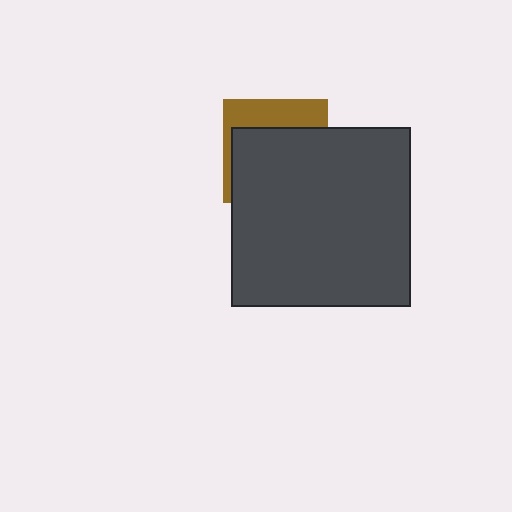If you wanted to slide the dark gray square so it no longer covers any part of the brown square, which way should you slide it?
Slide it down — that is the most direct way to separate the two shapes.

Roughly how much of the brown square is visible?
A small part of it is visible (roughly 33%).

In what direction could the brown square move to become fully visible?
The brown square could move up. That would shift it out from behind the dark gray square entirely.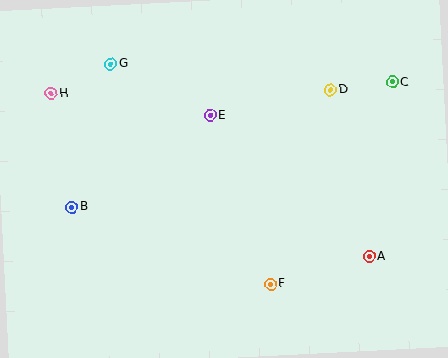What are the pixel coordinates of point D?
Point D is at (331, 90).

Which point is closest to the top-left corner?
Point H is closest to the top-left corner.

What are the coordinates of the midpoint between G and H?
The midpoint between G and H is at (81, 79).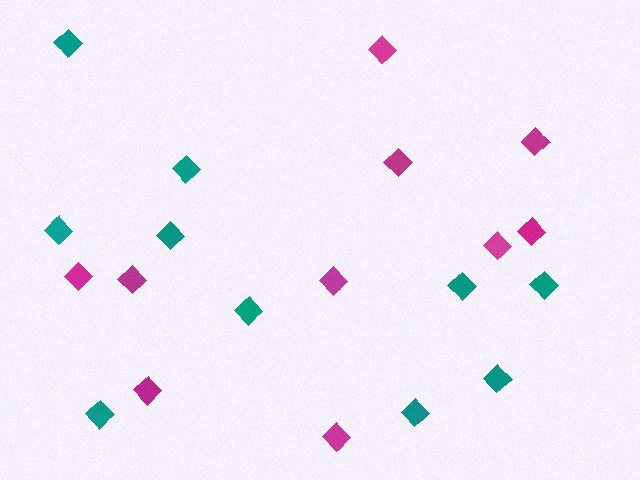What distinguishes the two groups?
There are 2 groups: one group of teal diamonds (10) and one group of magenta diamonds (10).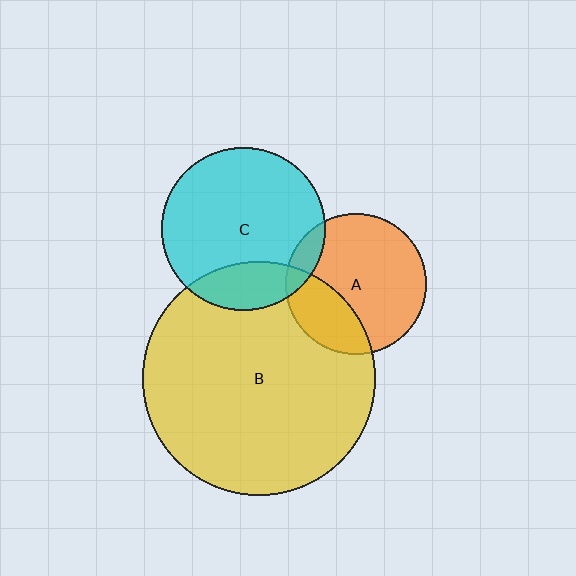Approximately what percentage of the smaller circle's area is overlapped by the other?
Approximately 10%.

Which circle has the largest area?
Circle B (yellow).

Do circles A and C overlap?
Yes.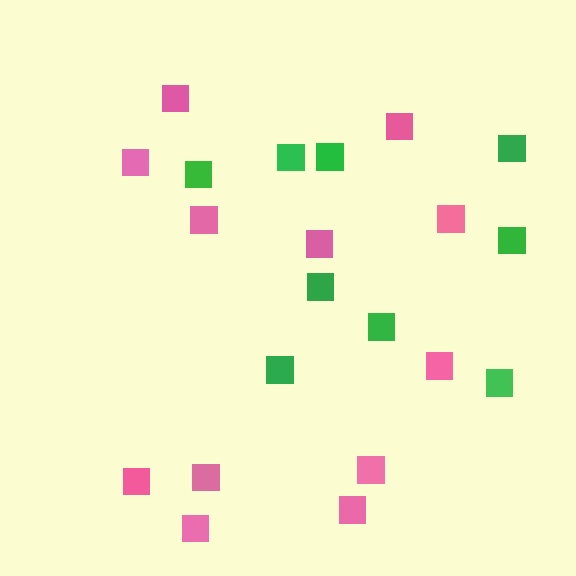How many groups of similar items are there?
There are 2 groups: one group of pink squares (12) and one group of green squares (9).